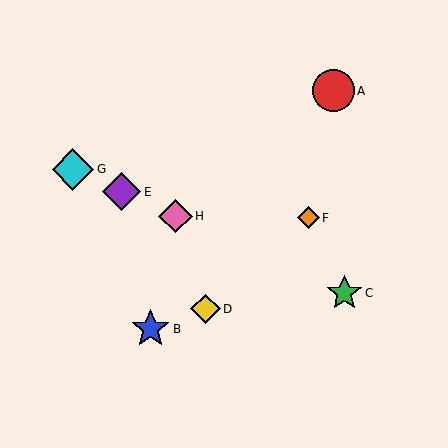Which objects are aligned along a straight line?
Objects C, E, G, H are aligned along a straight line.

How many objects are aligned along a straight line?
4 objects (C, E, G, H) are aligned along a straight line.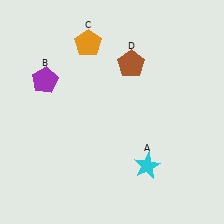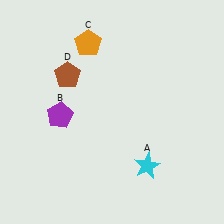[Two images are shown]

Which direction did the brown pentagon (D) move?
The brown pentagon (D) moved left.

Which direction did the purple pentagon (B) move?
The purple pentagon (B) moved down.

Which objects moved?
The objects that moved are: the purple pentagon (B), the brown pentagon (D).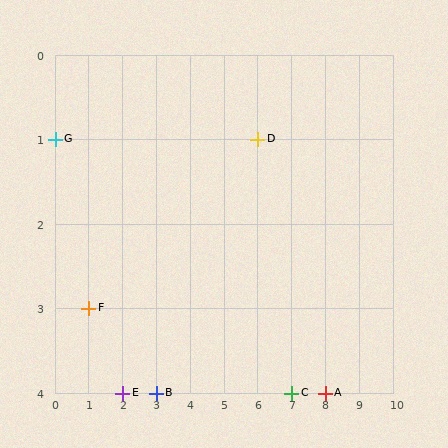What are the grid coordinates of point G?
Point G is at grid coordinates (0, 1).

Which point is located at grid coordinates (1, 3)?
Point F is at (1, 3).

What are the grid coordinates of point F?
Point F is at grid coordinates (1, 3).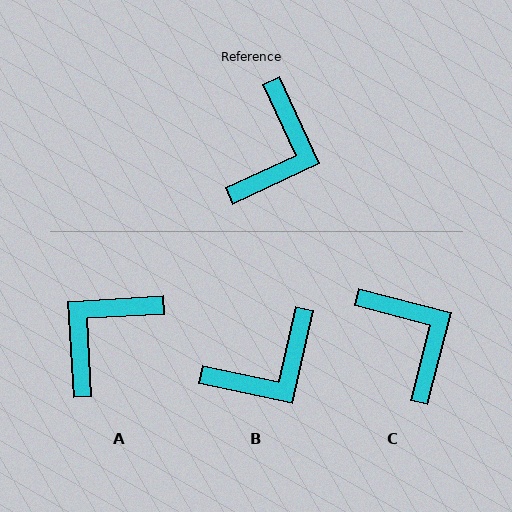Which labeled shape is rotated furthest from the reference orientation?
A, about 158 degrees away.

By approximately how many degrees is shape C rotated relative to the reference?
Approximately 51 degrees counter-clockwise.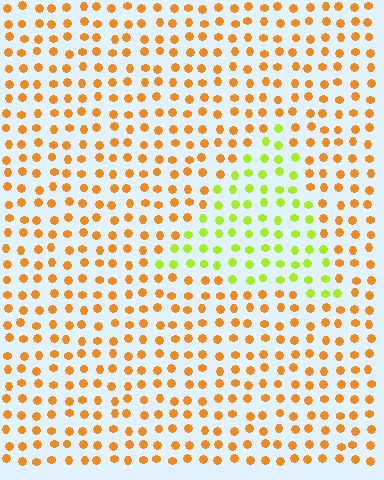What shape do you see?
I see a triangle.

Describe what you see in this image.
The image is filled with small orange elements in a uniform arrangement. A triangle-shaped region is visible where the elements are tinted to a slightly different hue, forming a subtle color boundary.